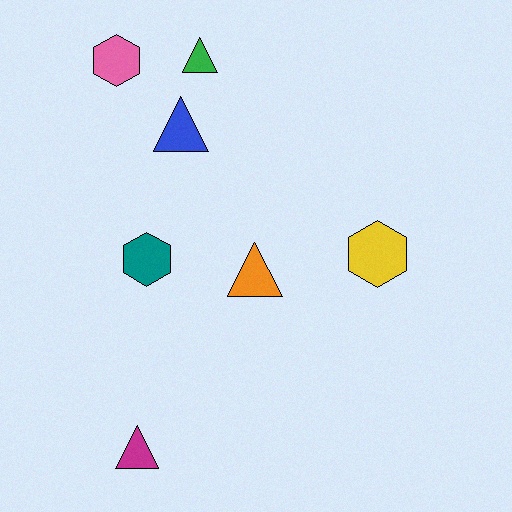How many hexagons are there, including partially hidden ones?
There are 3 hexagons.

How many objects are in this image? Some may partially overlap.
There are 7 objects.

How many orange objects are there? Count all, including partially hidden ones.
There is 1 orange object.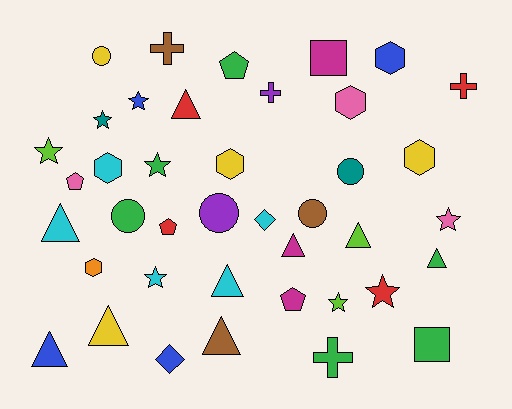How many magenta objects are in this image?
There are 3 magenta objects.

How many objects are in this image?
There are 40 objects.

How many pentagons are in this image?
There are 4 pentagons.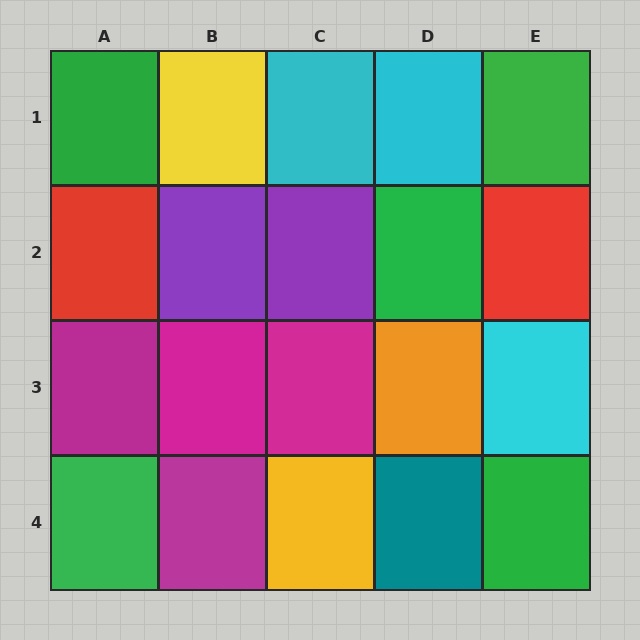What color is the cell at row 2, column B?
Purple.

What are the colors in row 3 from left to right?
Magenta, magenta, magenta, orange, cyan.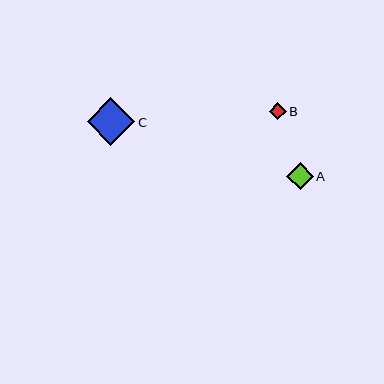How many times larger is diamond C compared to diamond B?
Diamond C is approximately 2.9 times the size of diamond B.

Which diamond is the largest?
Diamond C is the largest with a size of approximately 48 pixels.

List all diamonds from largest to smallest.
From largest to smallest: C, A, B.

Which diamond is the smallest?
Diamond B is the smallest with a size of approximately 17 pixels.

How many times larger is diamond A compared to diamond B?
Diamond A is approximately 1.6 times the size of diamond B.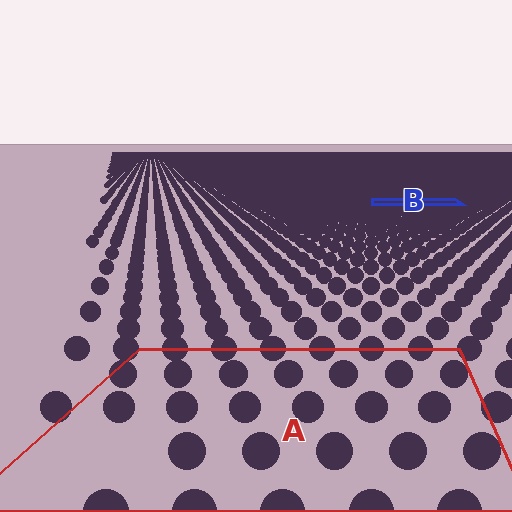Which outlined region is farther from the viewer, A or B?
Region B is farther from the viewer — the texture elements inside it appear smaller and more densely packed.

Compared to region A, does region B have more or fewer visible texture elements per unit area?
Region B has more texture elements per unit area — they are packed more densely because it is farther away.